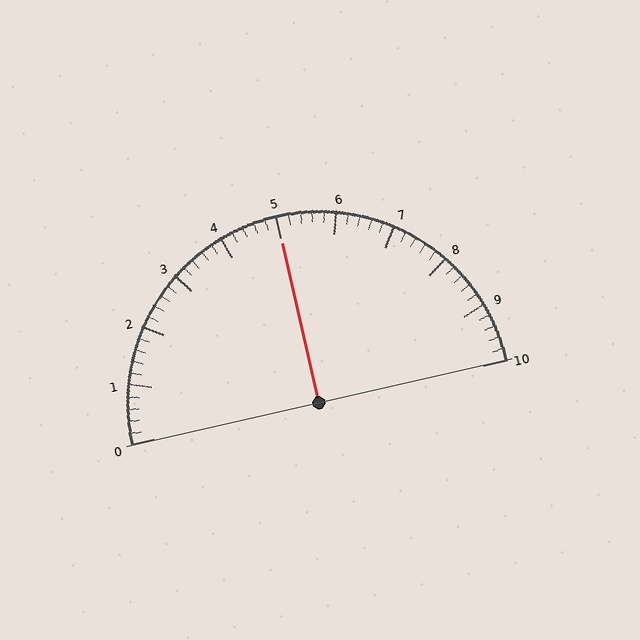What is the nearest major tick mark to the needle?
The nearest major tick mark is 5.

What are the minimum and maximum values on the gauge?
The gauge ranges from 0 to 10.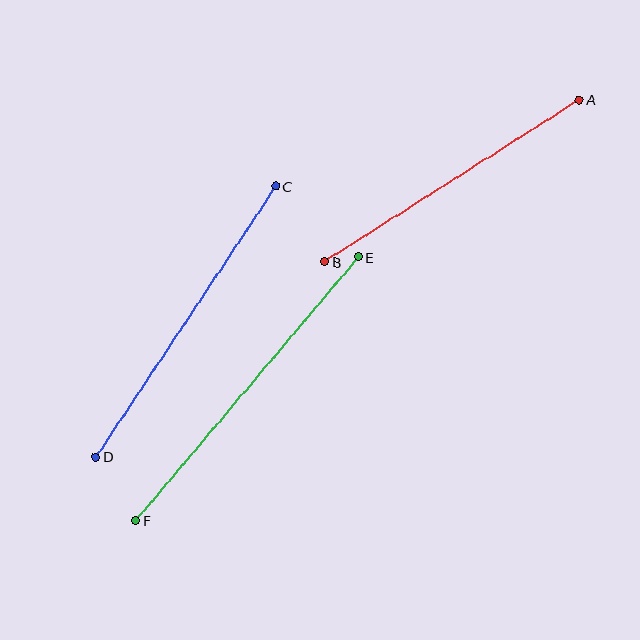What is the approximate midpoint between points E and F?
The midpoint is at approximately (247, 389) pixels.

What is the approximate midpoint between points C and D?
The midpoint is at approximately (186, 322) pixels.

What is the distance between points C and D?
The distance is approximately 325 pixels.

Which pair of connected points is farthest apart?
Points E and F are farthest apart.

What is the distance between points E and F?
The distance is approximately 345 pixels.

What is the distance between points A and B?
The distance is approximately 302 pixels.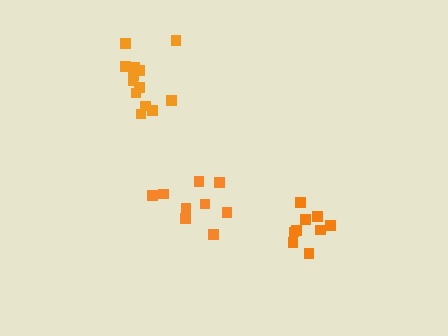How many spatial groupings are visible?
There are 3 spatial groupings.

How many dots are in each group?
Group 1: 9 dots, Group 2: 9 dots, Group 3: 13 dots (31 total).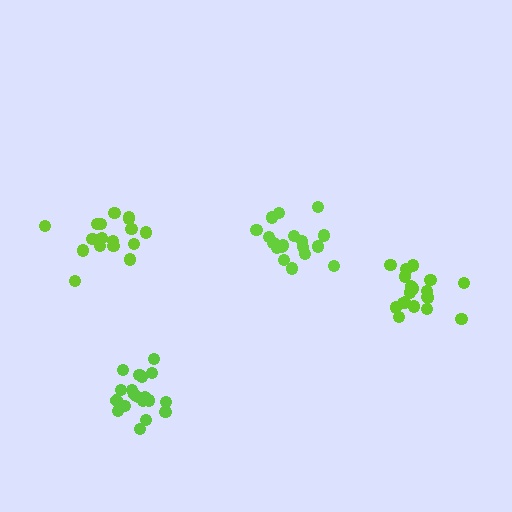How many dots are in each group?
Group 1: 19 dots, Group 2: 17 dots, Group 3: 19 dots, Group 4: 19 dots (74 total).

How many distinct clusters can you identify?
There are 4 distinct clusters.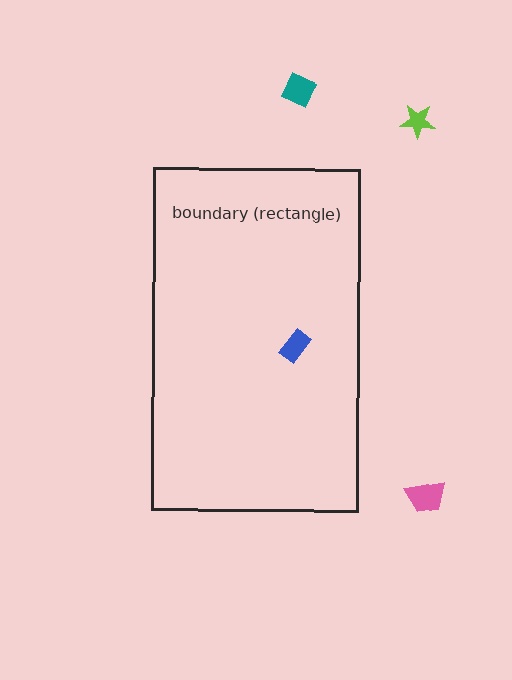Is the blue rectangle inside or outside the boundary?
Inside.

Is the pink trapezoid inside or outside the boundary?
Outside.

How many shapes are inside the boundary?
1 inside, 3 outside.